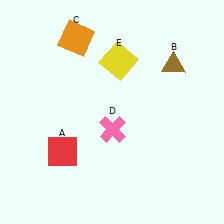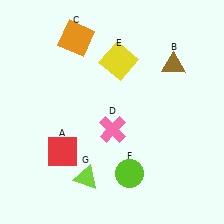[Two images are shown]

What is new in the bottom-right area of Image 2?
A lime circle (F) was added in the bottom-right area of Image 2.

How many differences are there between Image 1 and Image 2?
There are 2 differences between the two images.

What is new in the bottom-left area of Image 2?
A lime triangle (G) was added in the bottom-left area of Image 2.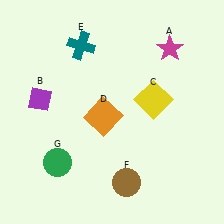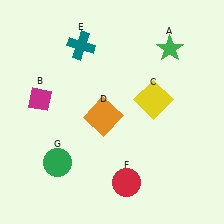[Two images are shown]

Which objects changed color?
A changed from magenta to green. B changed from purple to magenta. F changed from brown to red.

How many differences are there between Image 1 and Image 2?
There are 3 differences between the two images.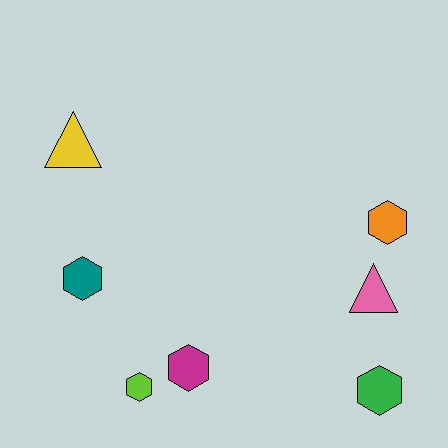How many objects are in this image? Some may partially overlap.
There are 7 objects.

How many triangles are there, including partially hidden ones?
There are 2 triangles.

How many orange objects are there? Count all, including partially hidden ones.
There is 1 orange object.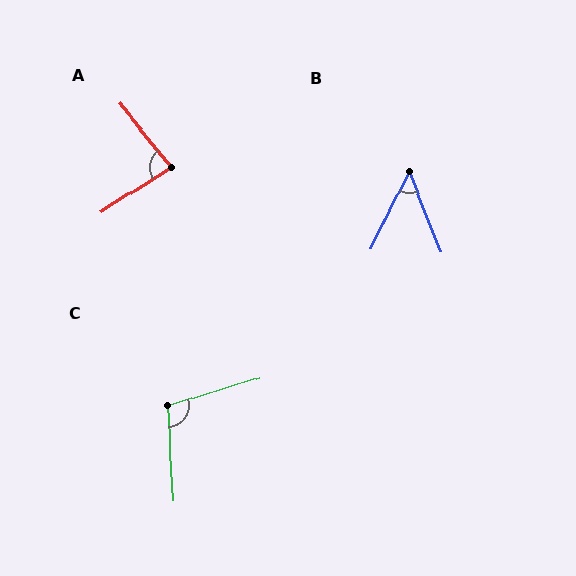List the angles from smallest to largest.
B (47°), A (84°), C (104°).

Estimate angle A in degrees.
Approximately 84 degrees.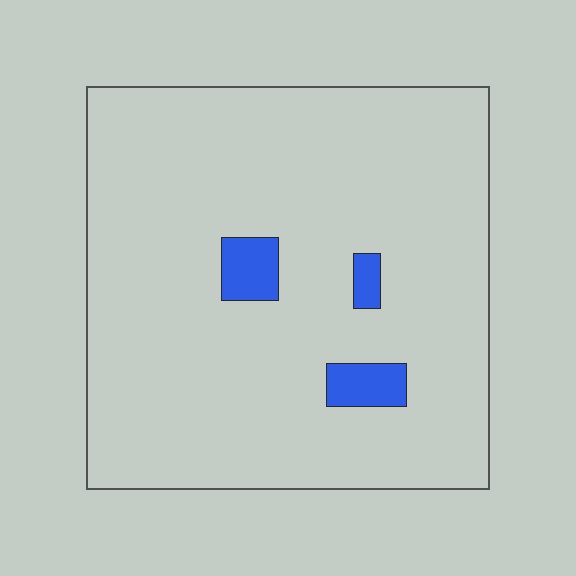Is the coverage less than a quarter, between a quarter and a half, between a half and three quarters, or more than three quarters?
Less than a quarter.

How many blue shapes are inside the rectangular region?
3.